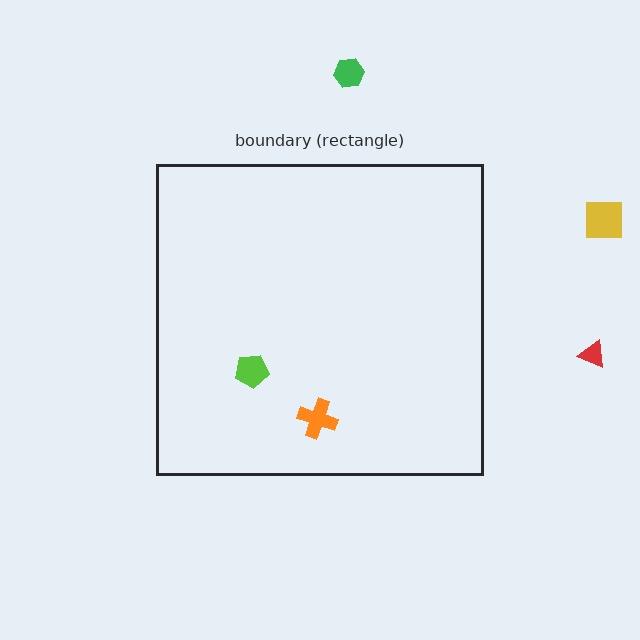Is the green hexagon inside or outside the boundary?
Outside.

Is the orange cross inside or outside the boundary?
Inside.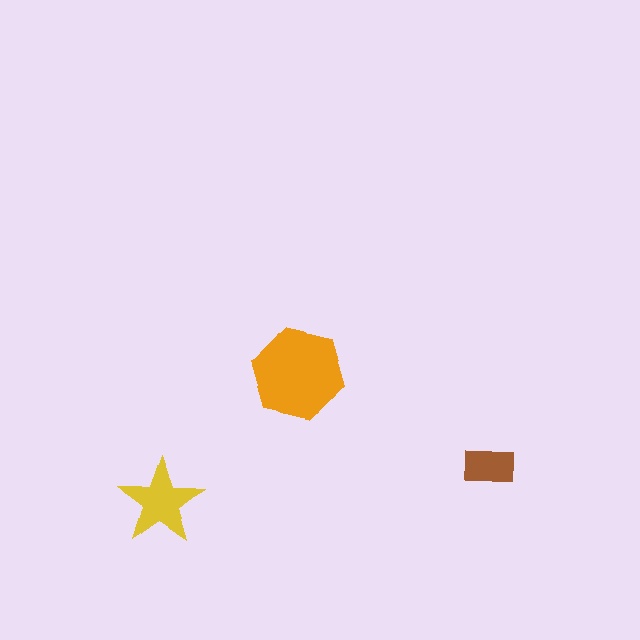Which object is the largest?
The orange hexagon.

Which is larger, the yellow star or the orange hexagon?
The orange hexagon.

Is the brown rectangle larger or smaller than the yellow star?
Smaller.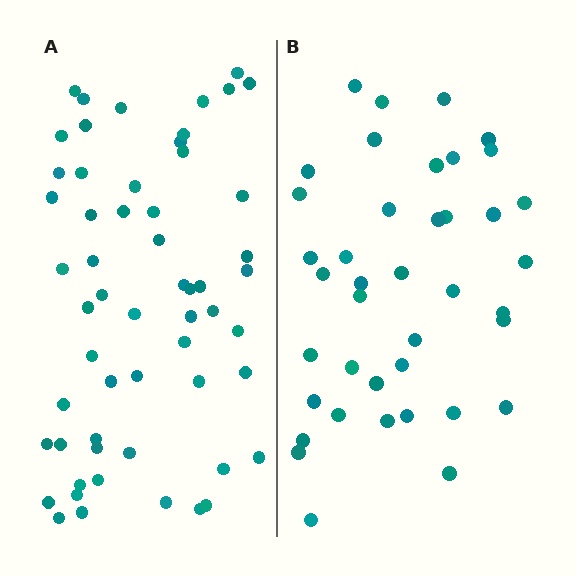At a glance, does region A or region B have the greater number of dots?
Region A (the left region) has more dots.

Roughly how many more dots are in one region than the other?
Region A has approximately 15 more dots than region B.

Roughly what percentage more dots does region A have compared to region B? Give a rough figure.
About 40% more.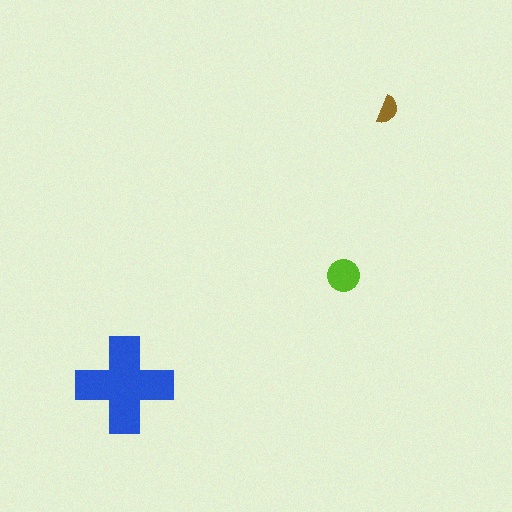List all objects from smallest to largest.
The brown semicircle, the lime circle, the blue cross.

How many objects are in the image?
There are 3 objects in the image.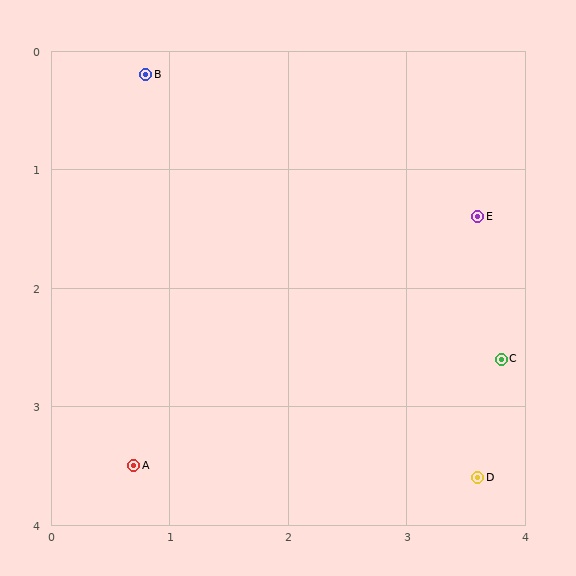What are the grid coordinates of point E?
Point E is at approximately (3.6, 1.4).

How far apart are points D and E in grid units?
Points D and E are about 2.2 grid units apart.